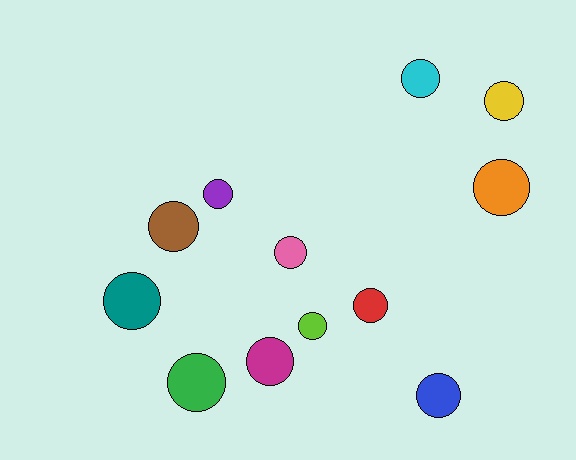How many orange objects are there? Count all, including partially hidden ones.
There is 1 orange object.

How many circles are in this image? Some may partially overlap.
There are 12 circles.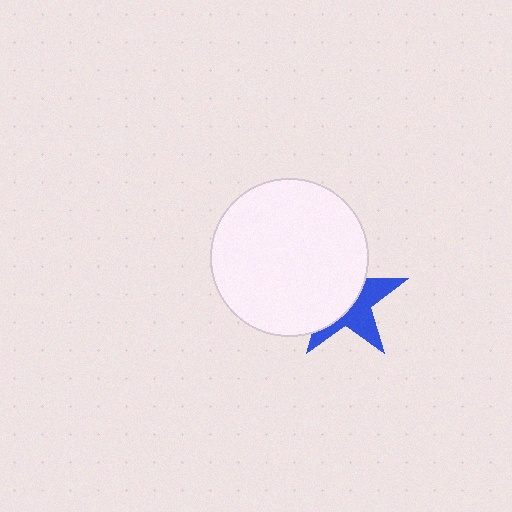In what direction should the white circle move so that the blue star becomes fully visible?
The white circle should move left. That is the shortest direction to clear the overlap and leave the blue star fully visible.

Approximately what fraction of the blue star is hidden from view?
Roughly 57% of the blue star is hidden behind the white circle.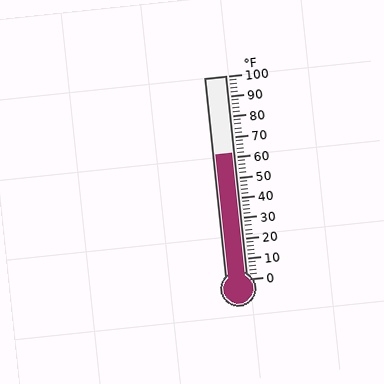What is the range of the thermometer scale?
The thermometer scale ranges from 0°F to 100°F.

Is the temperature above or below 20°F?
The temperature is above 20°F.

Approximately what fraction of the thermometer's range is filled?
The thermometer is filled to approximately 60% of its range.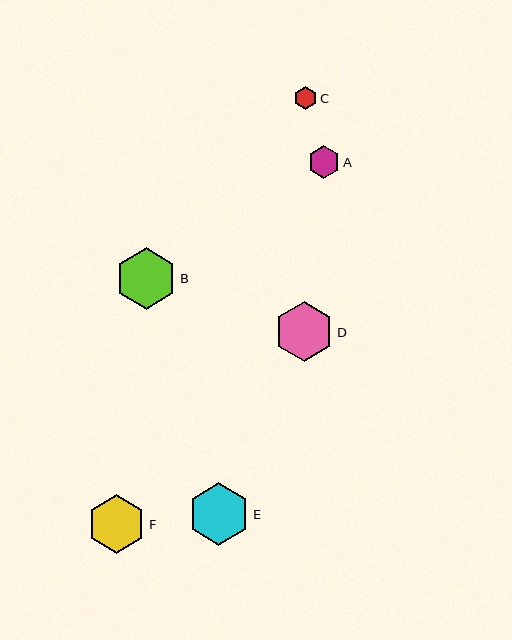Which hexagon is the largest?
Hexagon E is the largest with a size of approximately 62 pixels.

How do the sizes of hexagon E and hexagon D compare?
Hexagon E and hexagon D are approximately the same size.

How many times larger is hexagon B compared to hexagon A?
Hexagon B is approximately 1.9 times the size of hexagon A.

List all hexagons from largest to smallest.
From largest to smallest: E, B, D, F, A, C.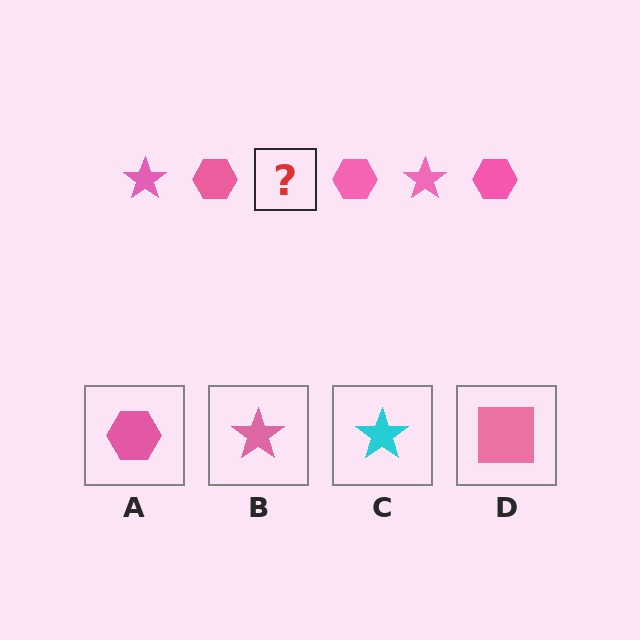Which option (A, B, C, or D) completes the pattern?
B.